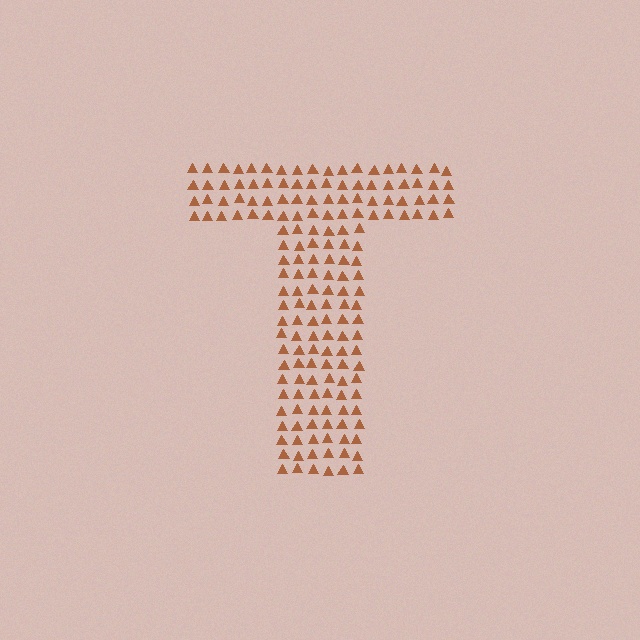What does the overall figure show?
The overall figure shows the letter T.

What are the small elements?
The small elements are triangles.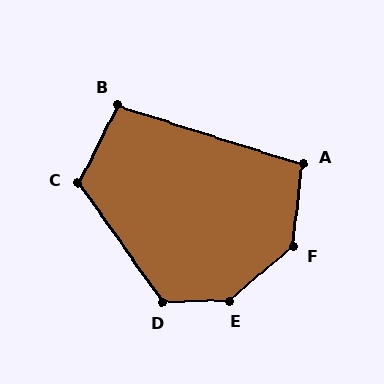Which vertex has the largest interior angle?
E, at approximately 142 degrees.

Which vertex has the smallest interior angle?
B, at approximately 99 degrees.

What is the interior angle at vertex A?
Approximately 101 degrees (obtuse).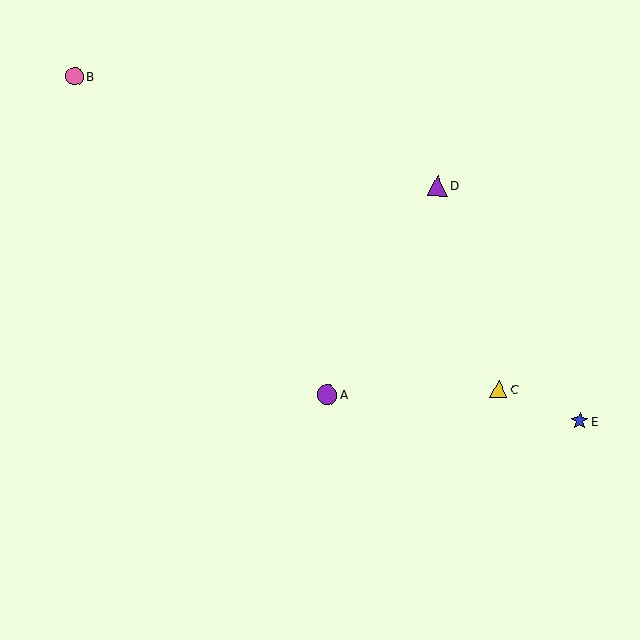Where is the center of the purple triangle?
The center of the purple triangle is at (437, 186).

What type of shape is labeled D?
Shape D is a purple triangle.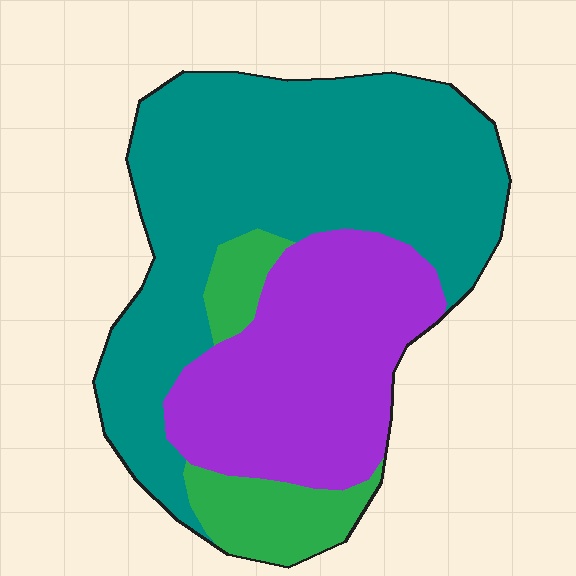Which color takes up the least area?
Green, at roughly 15%.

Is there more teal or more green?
Teal.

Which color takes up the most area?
Teal, at roughly 55%.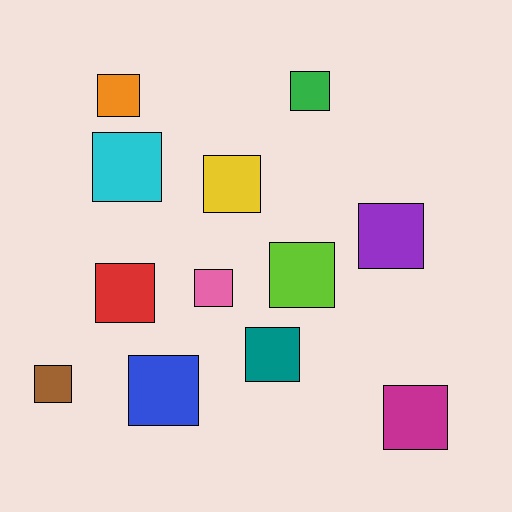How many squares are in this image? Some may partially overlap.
There are 12 squares.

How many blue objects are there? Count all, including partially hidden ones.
There is 1 blue object.